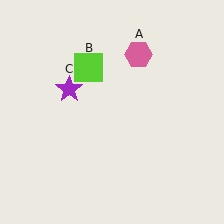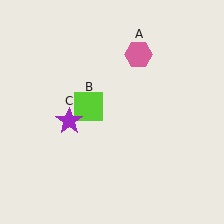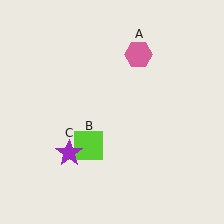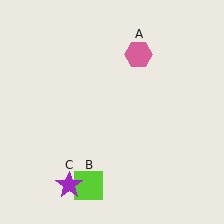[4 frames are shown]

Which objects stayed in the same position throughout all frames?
Pink hexagon (object A) remained stationary.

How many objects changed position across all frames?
2 objects changed position: lime square (object B), purple star (object C).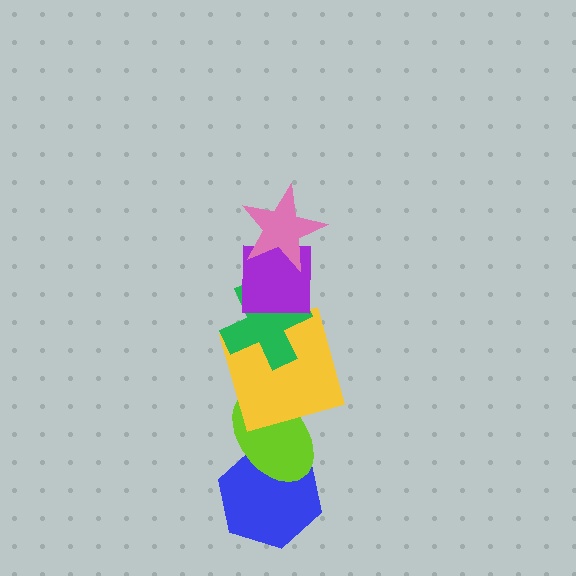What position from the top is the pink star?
The pink star is 1st from the top.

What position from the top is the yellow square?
The yellow square is 4th from the top.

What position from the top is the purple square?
The purple square is 2nd from the top.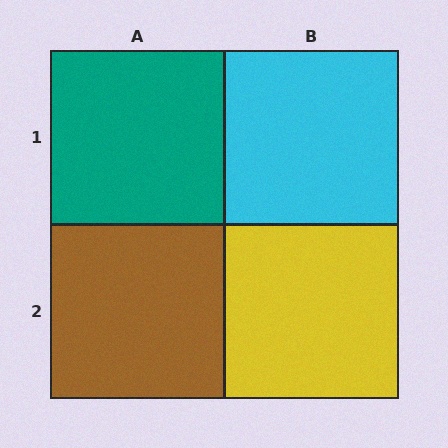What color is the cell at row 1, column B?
Cyan.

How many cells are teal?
1 cell is teal.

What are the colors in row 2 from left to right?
Brown, yellow.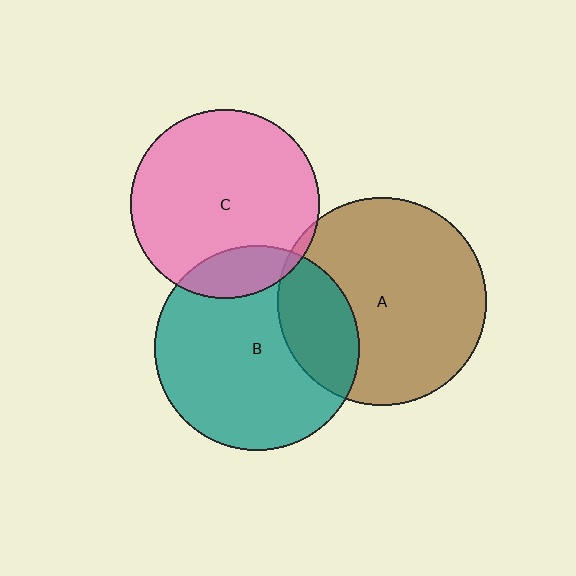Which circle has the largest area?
Circle A (brown).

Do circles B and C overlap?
Yes.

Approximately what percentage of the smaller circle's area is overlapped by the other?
Approximately 15%.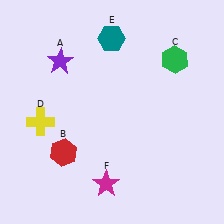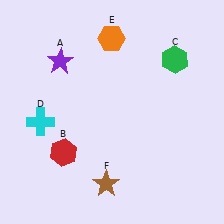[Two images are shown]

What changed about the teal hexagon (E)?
In Image 1, E is teal. In Image 2, it changed to orange.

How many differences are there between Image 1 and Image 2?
There are 3 differences between the two images.